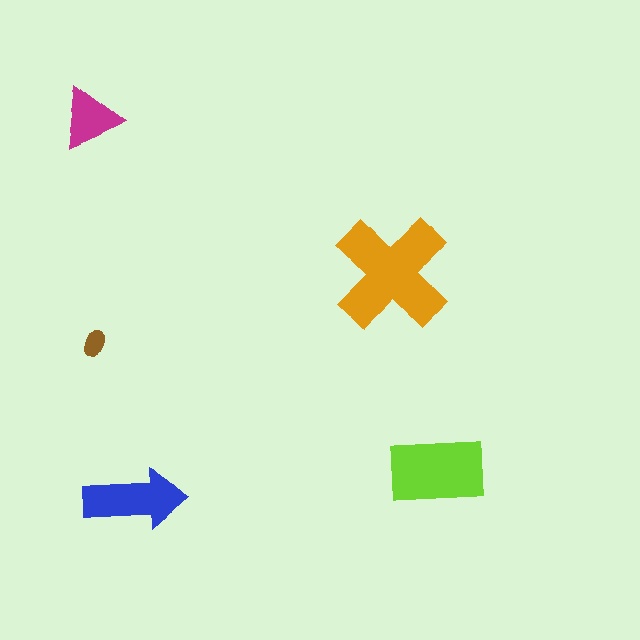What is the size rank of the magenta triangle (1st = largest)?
4th.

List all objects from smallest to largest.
The brown ellipse, the magenta triangle, the blue arrow, the lime rectangle, the orange cross.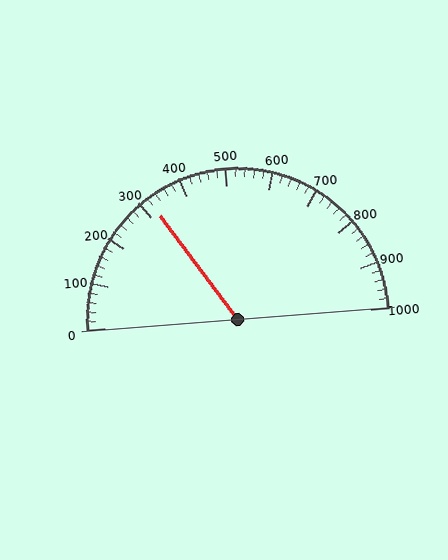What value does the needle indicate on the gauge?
The needle indicates approximately 320.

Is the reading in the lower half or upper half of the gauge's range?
The reading is in the lower half of the range (0 to 1000).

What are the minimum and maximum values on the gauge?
The gauge ranges from 0 to 1000.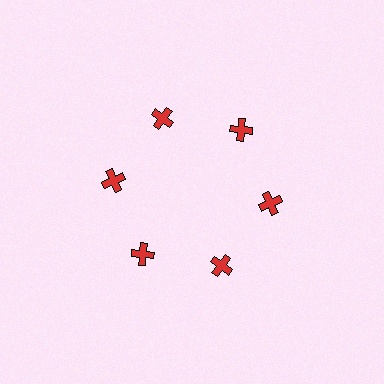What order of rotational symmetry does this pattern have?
This pattern has 6-fold rotational symmetry.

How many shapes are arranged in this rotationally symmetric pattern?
There are 6 shapes, arranged in 6 groups of 1.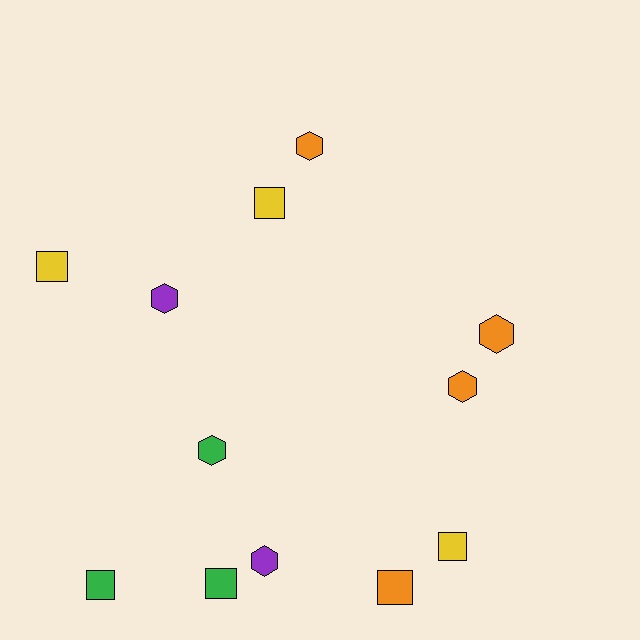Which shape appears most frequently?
Hexagon, with 6 objects.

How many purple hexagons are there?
There are 2 purple hexagons.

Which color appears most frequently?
Orange, with 4 objects.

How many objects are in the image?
There are 12 objects.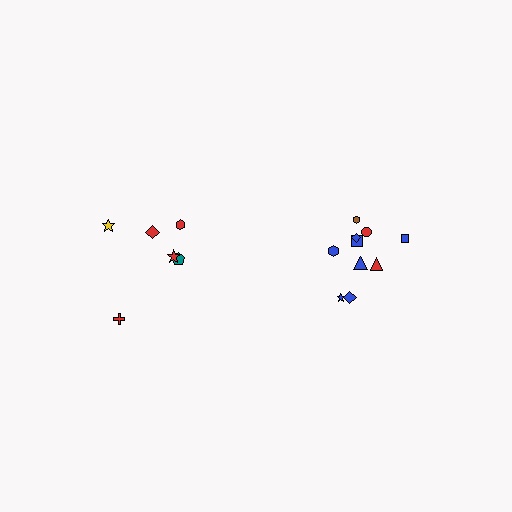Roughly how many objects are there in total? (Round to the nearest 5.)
Roughly 15 objects in total.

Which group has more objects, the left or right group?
The right group.